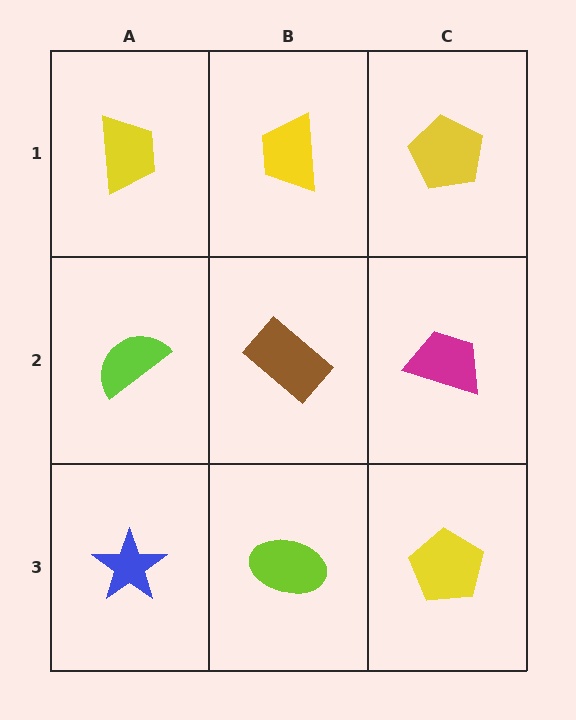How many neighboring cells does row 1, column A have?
2.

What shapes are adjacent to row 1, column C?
A magenta trapezoid (row 2, column C), a yellow trapezoid (row 1, column B).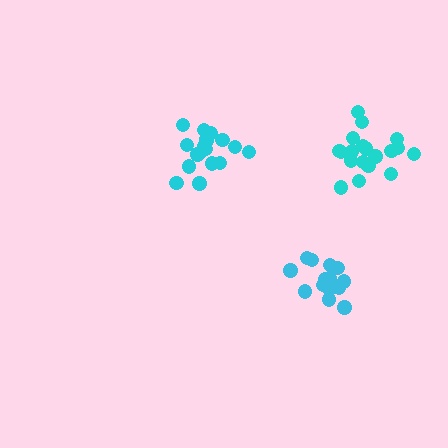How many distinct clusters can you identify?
There are 3 distinct clusters.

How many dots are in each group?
Group 1: 18 dots, Group 2: 15 dots, Group 3: 19 dots (52 total).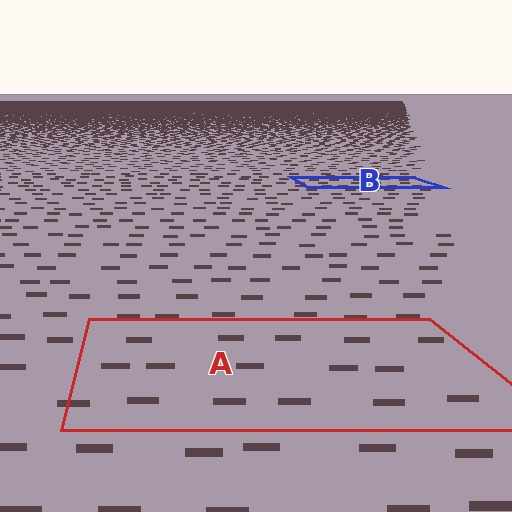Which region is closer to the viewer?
Region A is closer. The texture elements there are larger and more spread out.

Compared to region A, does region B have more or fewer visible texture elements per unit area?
Region B has more texture elements per unit area — they are packed more densely because it is farther away.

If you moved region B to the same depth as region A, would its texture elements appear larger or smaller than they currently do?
They would appear larger. At a closer depth, the same texture elements are projected at a bigger on-screen size.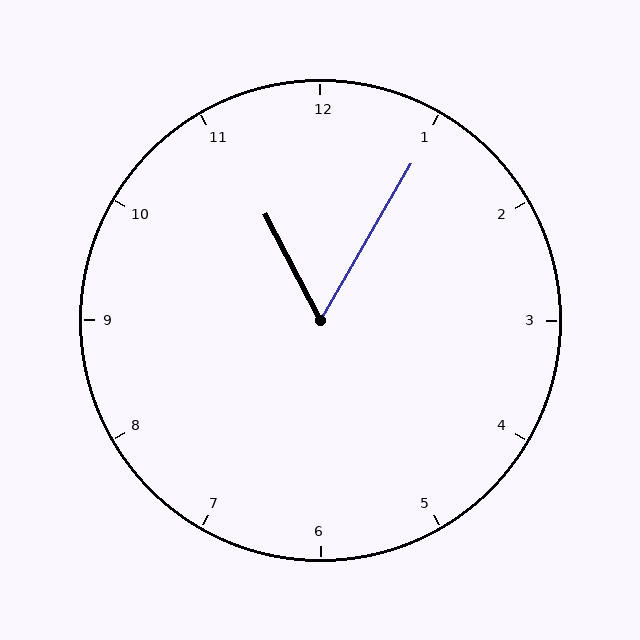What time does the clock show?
11:05.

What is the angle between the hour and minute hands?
Approximately 58 degrees.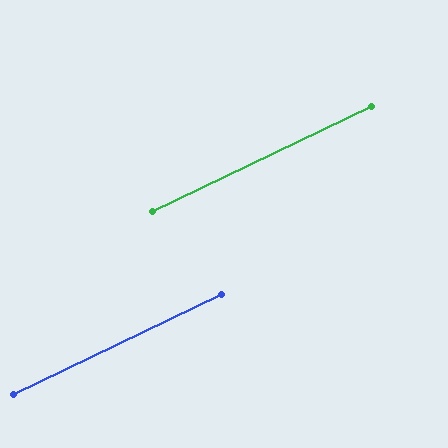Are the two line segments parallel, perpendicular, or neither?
Parallel — their directions differ by only 0.3°.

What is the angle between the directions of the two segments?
Approximately 0 degrees.